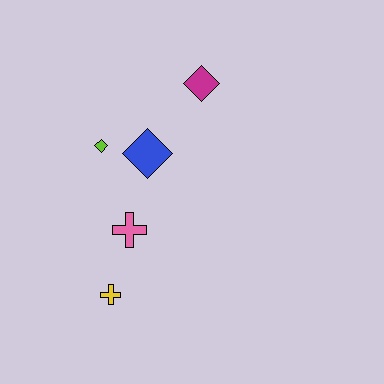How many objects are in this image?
There are 5 objects.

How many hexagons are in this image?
There are no hexagons.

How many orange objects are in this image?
There are no orange objects.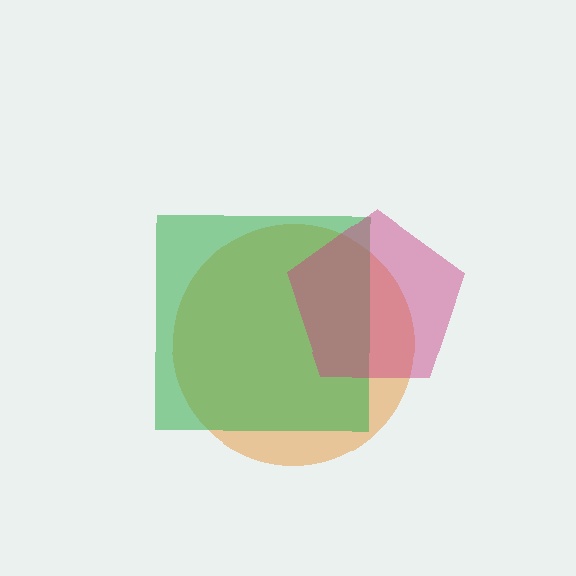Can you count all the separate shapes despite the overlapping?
Yes, there are 3 separate shapes.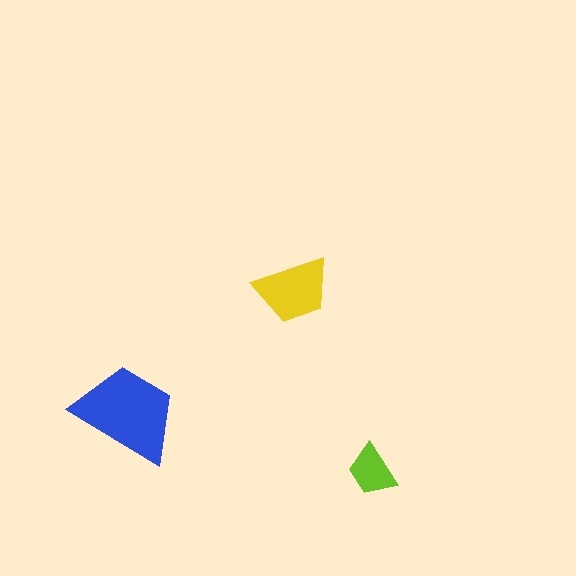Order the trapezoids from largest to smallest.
the blue one, the yellow one, the lime one.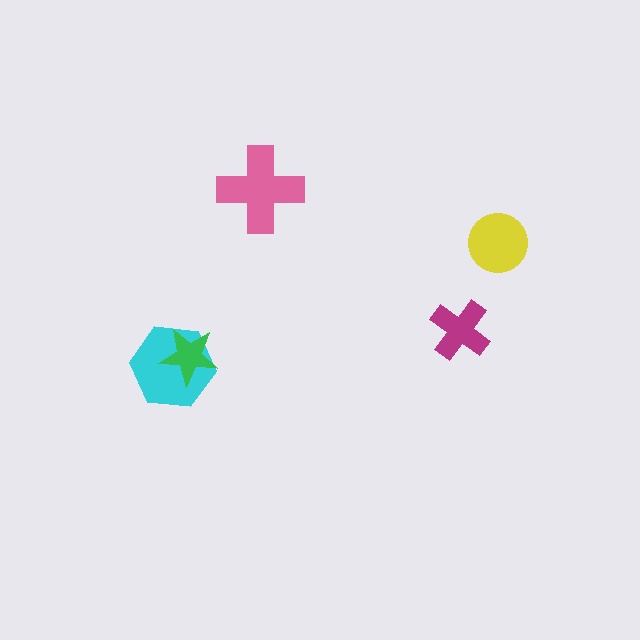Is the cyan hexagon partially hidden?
Yes, it is partially covered by another shape.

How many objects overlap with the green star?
1 object overlaps with the green star.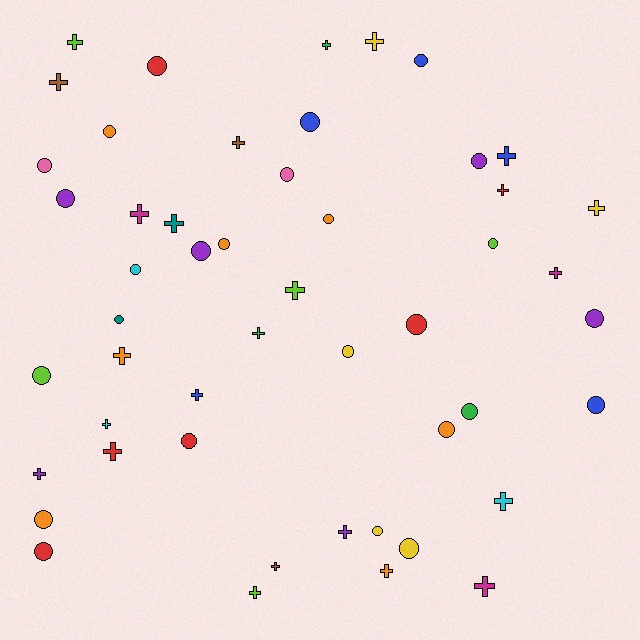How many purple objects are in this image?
There are 6 purple objects.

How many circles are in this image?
There are 26 circles.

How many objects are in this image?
There are 50 objects.